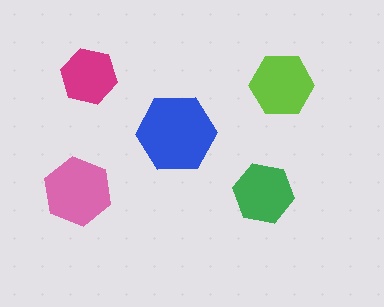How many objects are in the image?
There are 5 objects in the image.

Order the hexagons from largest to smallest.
the blue one, the pink one, the lime one, the green one, the magenta one.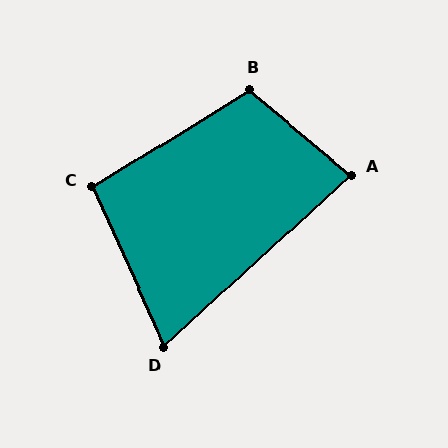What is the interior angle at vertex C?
Approximately 98 degrees (obtuse).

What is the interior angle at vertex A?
Approximately 82 degrees (acute).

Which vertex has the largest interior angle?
B, at approximately 108 degrees.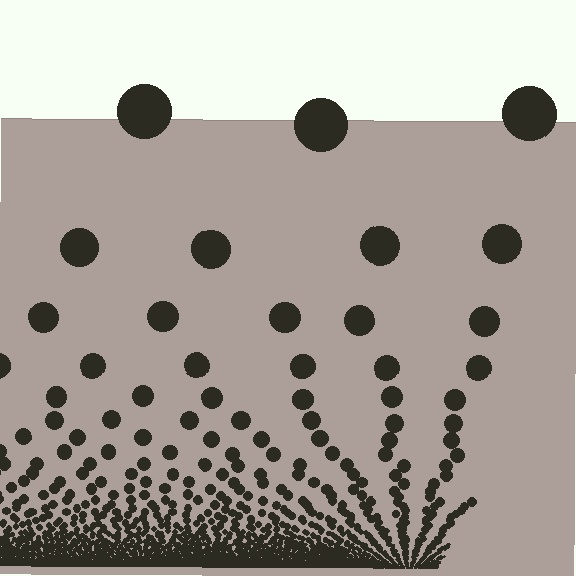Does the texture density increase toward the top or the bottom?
Density increases toward the bottom.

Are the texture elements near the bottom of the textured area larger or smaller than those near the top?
Smaller. The gradient is inverted — elements near the bottom are smaller and denser.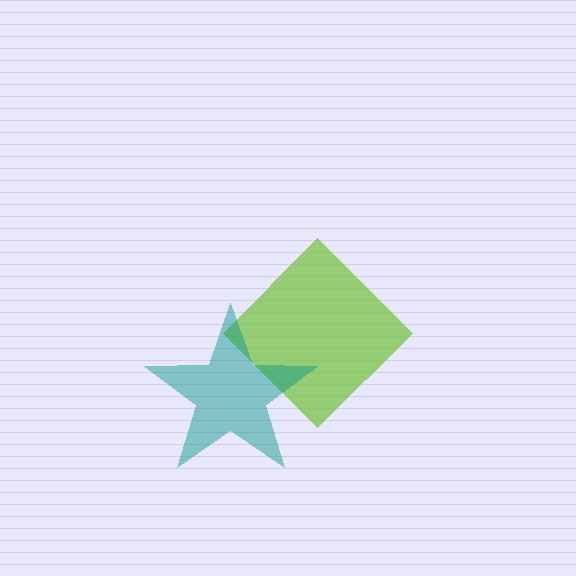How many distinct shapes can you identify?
There are 2 distinct shapes: a lime diamond, a teal star.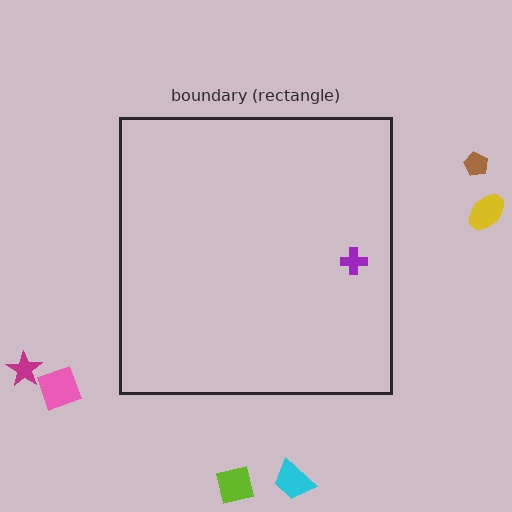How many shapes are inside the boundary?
1 inside, 6 outside.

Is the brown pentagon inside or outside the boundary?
Outside.